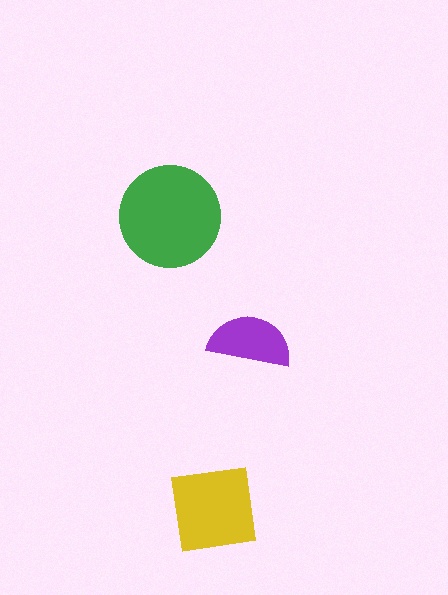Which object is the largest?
The green circle.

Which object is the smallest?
The purple semicircle.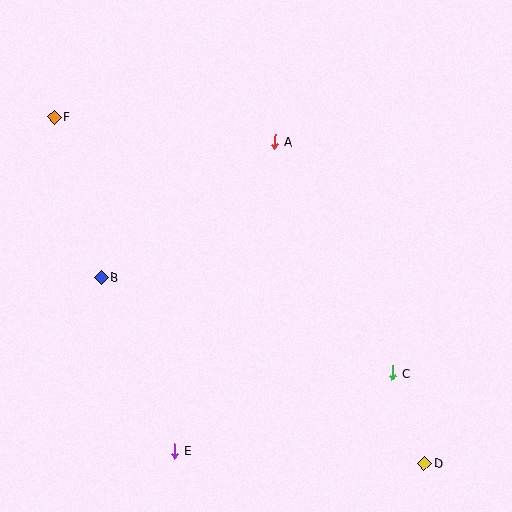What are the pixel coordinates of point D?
Point D is at (425, 463).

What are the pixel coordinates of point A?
Point A is at (275, 142).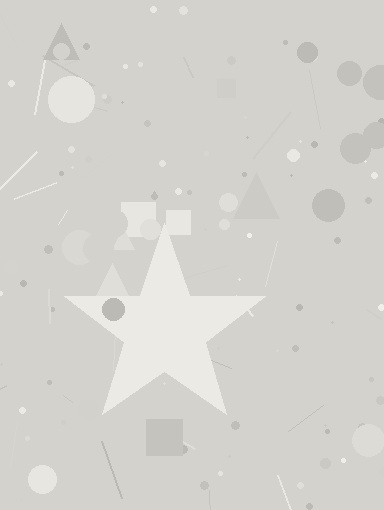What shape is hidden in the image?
A star is hidden in the image.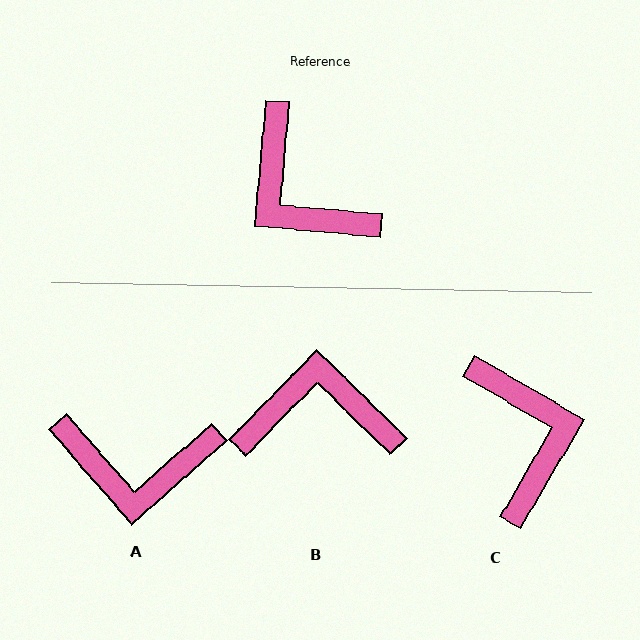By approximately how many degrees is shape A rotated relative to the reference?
Approximately 46 degrees counter-clockwise.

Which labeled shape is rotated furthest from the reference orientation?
C, about 155 degrees away.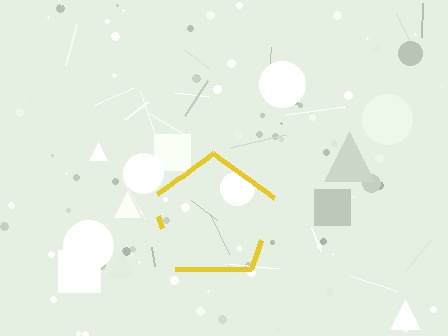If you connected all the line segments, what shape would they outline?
They would outline a pentagon.